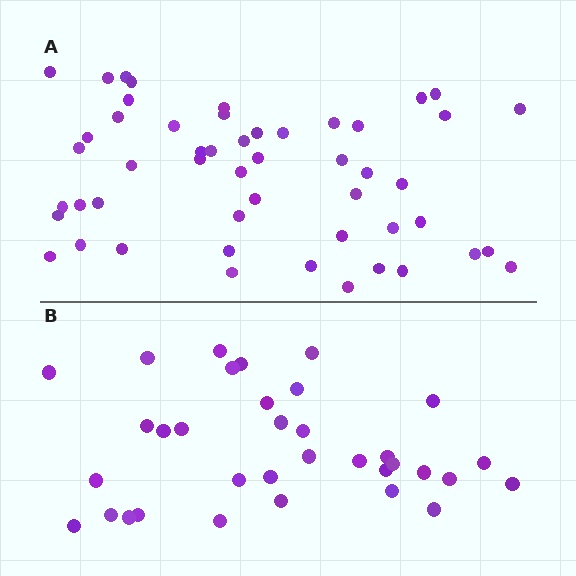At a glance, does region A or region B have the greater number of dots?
Region A (the top region) has more dots.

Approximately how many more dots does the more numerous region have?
Region A has approximately 15 more dots than region B.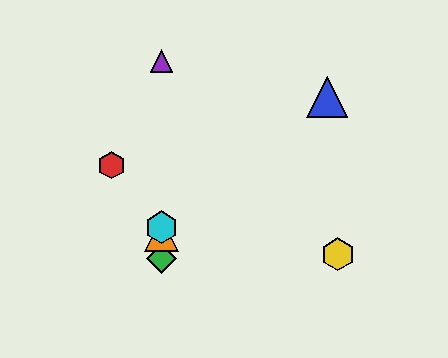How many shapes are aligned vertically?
4 shapes (the green diamond, the purple triangle, the orange triangle, the cyan hexagon) are aligned vertically.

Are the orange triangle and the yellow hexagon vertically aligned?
No, the orange triangle is at x≈161 and the yellow hexagon is at x≈338.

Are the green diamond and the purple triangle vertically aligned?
Yes, both are at x≈161.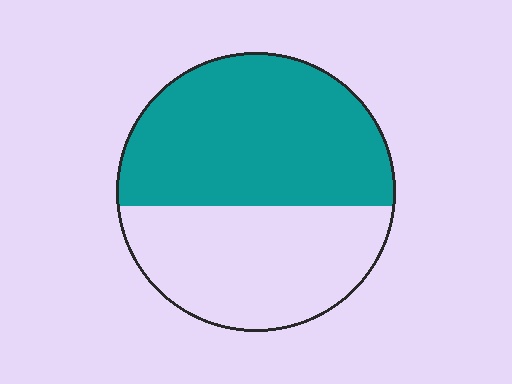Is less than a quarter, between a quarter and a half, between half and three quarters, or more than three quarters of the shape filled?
Between half and three quarters.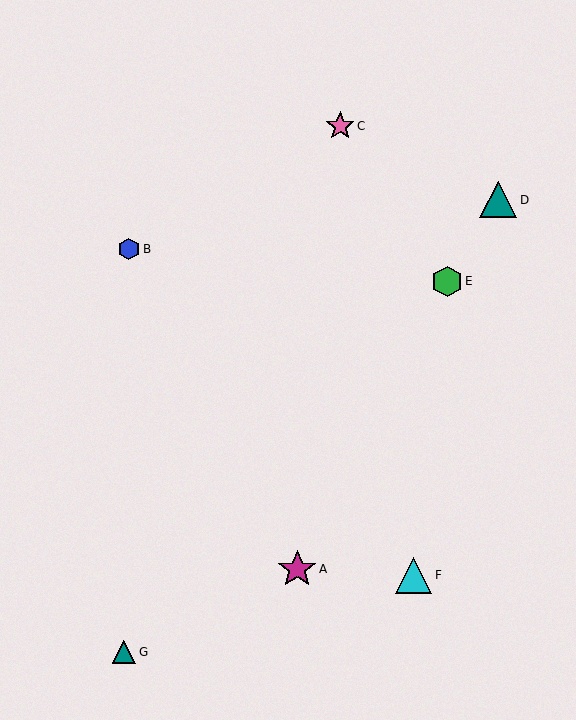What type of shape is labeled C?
Shape C is a pink star.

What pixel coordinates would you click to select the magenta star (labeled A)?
Click at (297, 569) to select the magenta star A.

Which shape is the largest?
The magenta star (labeled A) is the largest.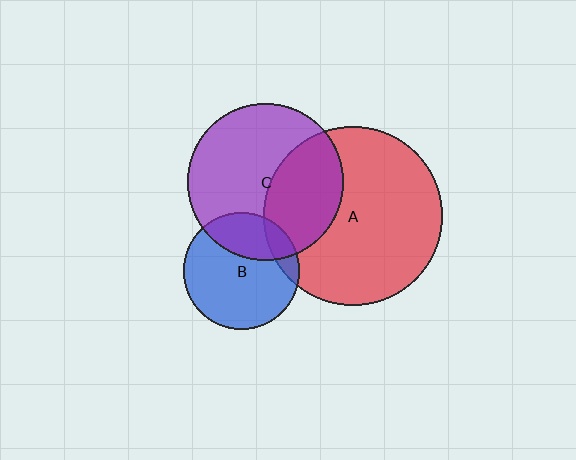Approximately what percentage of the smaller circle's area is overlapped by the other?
Approximately 40%.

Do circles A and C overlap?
Yes.